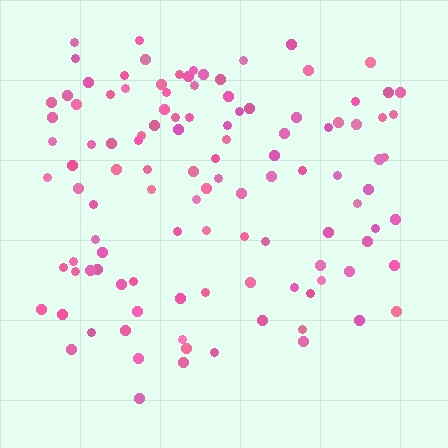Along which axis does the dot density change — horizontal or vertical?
Vertical.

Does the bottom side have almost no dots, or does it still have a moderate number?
Still a moderate number, just noticeably fewer than the top.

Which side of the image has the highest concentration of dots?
The top.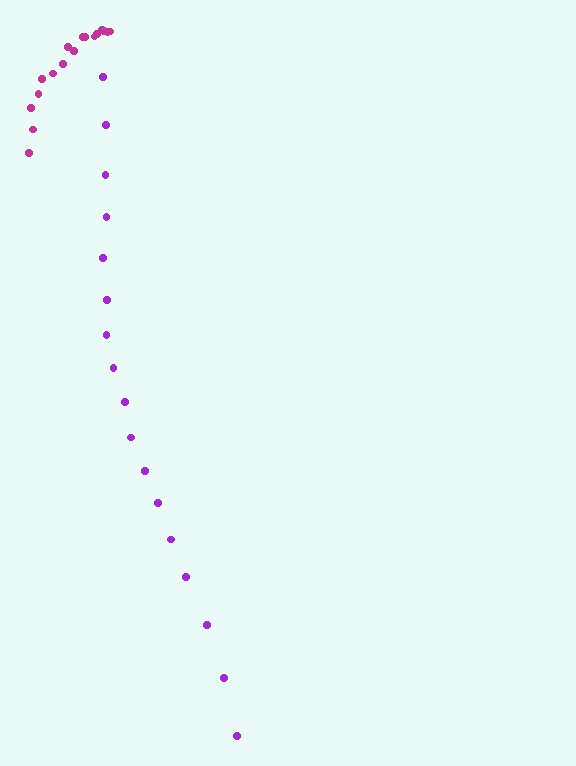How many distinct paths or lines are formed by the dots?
There are 2 distinct paths.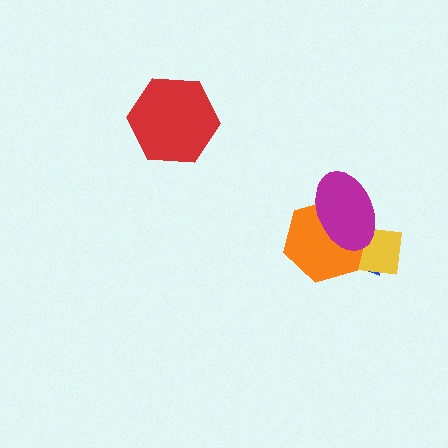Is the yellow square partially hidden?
Yes, it is partially covered by another shape.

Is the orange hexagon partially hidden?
Yes, it is partially covered by another shape.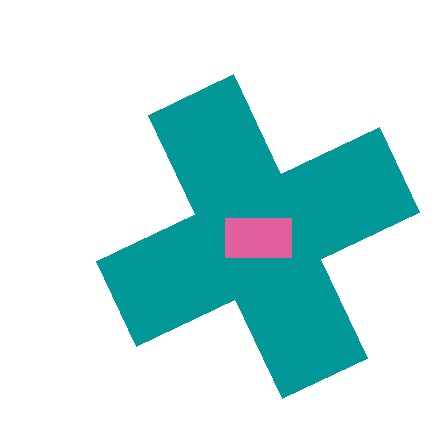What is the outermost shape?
The teal cross.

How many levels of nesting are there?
2.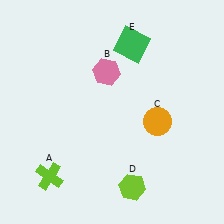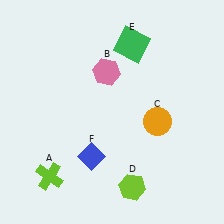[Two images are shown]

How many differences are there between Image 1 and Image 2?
There is 1 difference between the two images.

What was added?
A blue diamond (F) was added in Image 2.